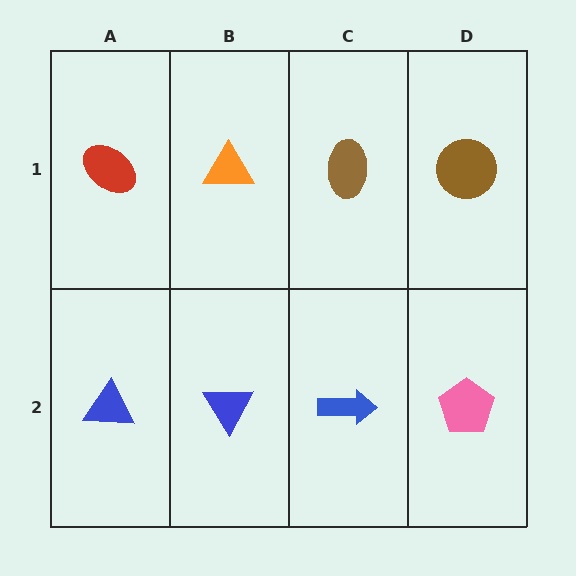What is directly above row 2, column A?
A red ellipse.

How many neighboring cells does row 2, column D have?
2.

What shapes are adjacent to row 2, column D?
A brown circle (row 1, column D), a blue arrow (row 2, column C).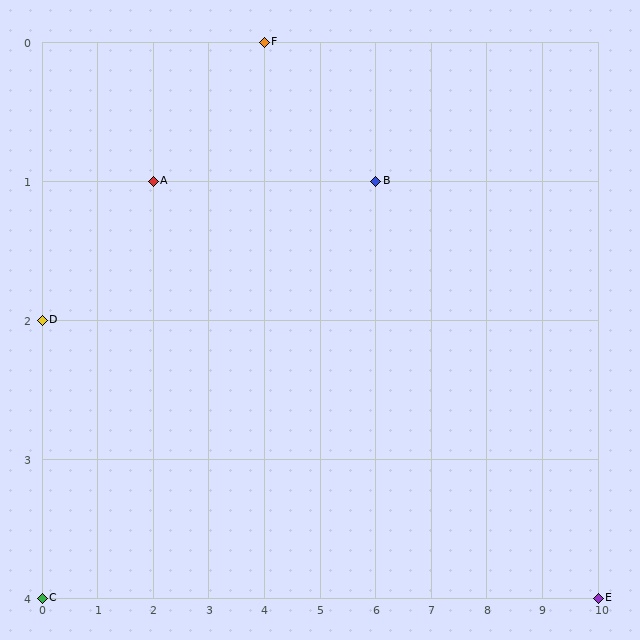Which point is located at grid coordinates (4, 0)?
Point F is at (4, 0).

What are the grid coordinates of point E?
Point E is at grid coordinates (10, 4).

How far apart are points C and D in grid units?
Points C and D are 2 rows apart.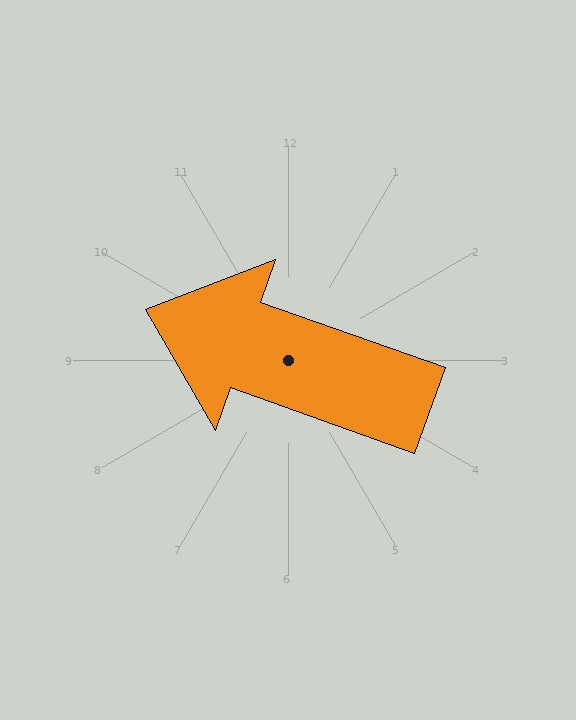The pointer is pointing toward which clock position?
Roughly 10 o'clock.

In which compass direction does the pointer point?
West.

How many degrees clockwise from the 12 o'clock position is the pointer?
Approximately 290 degrees.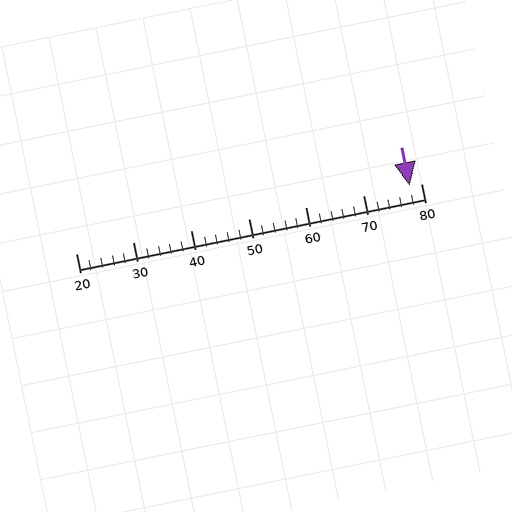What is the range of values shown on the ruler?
The ruler shows values from 20 to 80.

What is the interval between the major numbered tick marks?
The major tick marks are spaced 10 units apart.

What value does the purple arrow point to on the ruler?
The purple arrow points to approximately 78.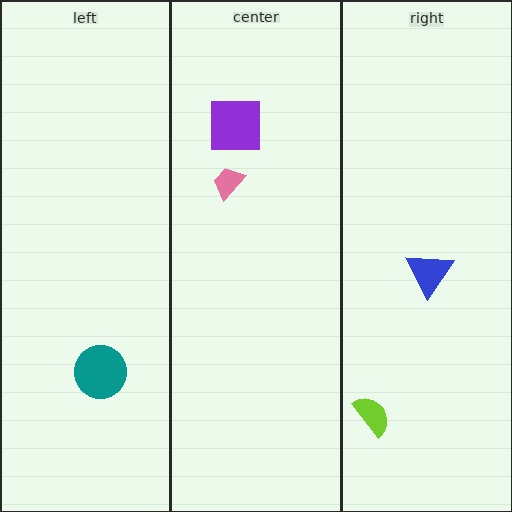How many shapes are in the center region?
2.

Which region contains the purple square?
The center region.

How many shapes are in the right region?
2.